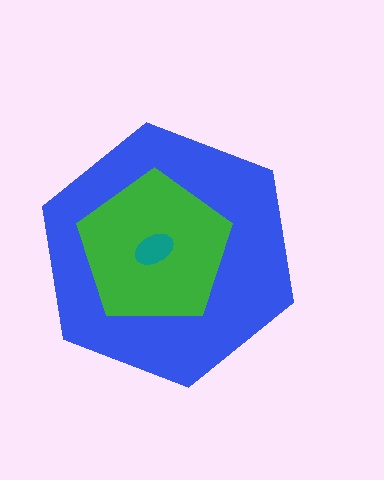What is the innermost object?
The teal ellipse.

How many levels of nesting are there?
3.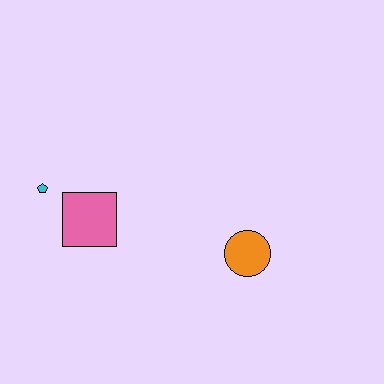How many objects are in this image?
There are 3 objects.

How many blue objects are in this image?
There are no blue objects.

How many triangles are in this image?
There are no triangles.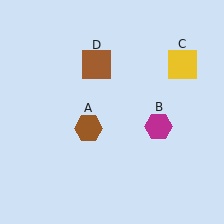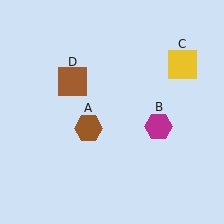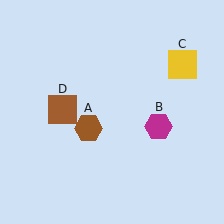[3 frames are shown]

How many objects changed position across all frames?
1 object changed position: brown square (object D).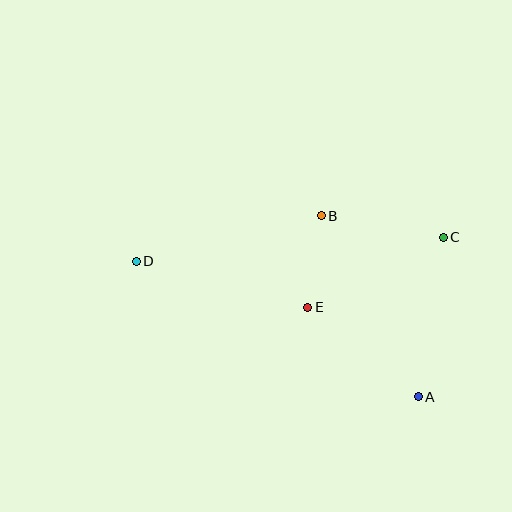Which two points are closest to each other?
Points B and E are closest to each other.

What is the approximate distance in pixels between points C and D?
The distance between C and D is approximately 308 pixels.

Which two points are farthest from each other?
Points A and D are farthest from each other.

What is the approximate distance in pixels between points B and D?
The distance between B and D is approximately 191 pixels.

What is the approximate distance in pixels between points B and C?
The distance between B and C is approximately 124 pixels.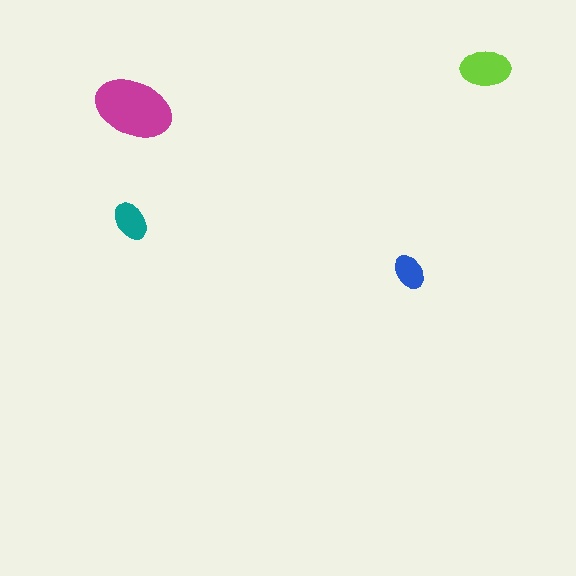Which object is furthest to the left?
The teal ellipse is leftmost.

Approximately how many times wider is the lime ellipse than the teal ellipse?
About 1.5 times wider.